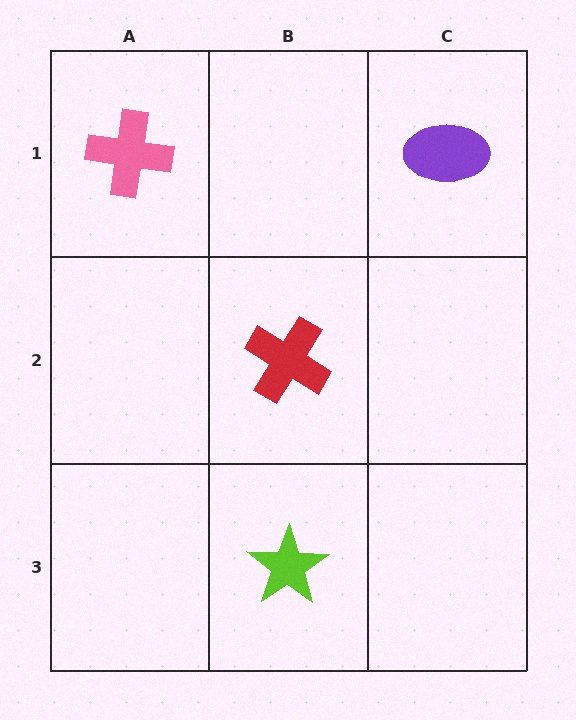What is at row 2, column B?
A red cross.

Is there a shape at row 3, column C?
No, that cell is empty.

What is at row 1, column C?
A purple ellipse.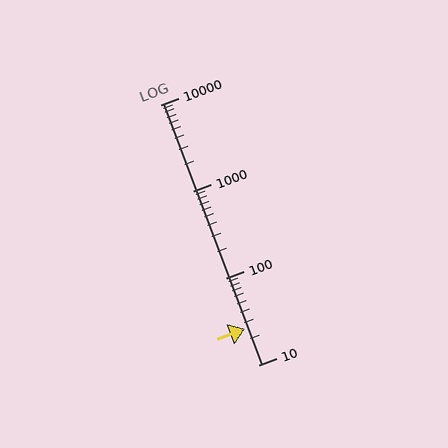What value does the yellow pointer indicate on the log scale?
The pointer indicates approximately 26.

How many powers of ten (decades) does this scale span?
The scale spans 3 decades, from 10 to 10000.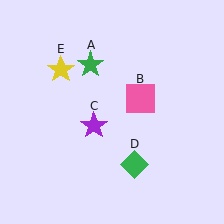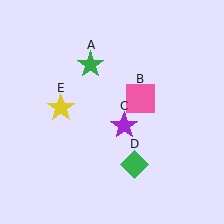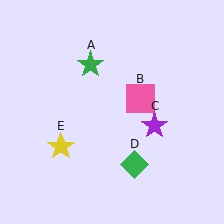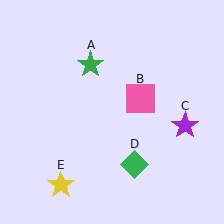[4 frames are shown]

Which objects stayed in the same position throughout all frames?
Green star (object A) and pink square (object B) and green diamond (object D) remained stationary.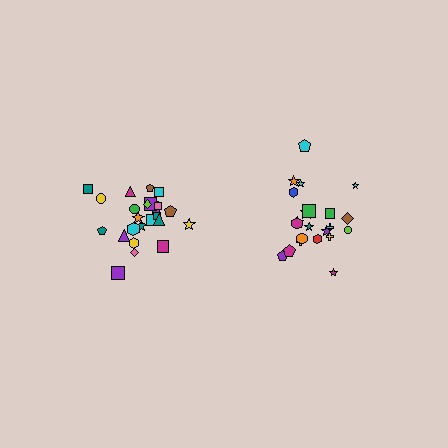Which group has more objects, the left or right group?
The left group.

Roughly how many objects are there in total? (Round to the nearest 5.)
Roughly 45 objects in total.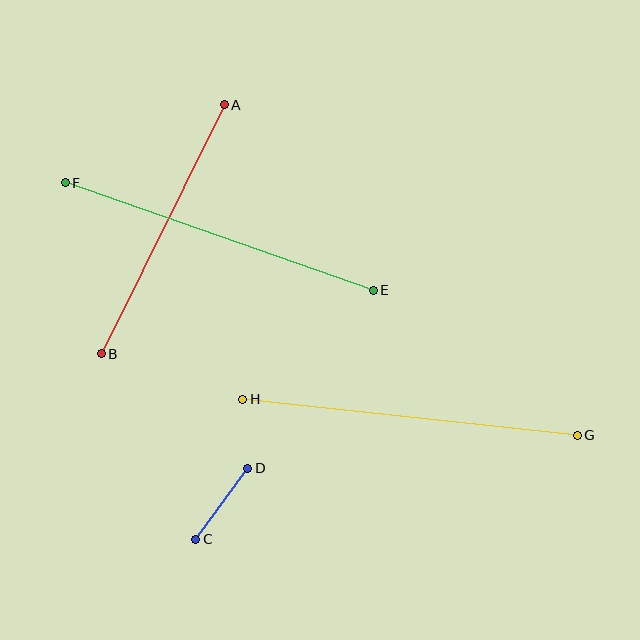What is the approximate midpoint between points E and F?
The midpoint is at approximately (219, 237) pixels.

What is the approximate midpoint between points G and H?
The midpoint is at approximately (410, 417) pixels.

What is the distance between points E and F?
The distance is approximately 326 pixels.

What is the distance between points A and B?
The distance is approximately 278 pixels.